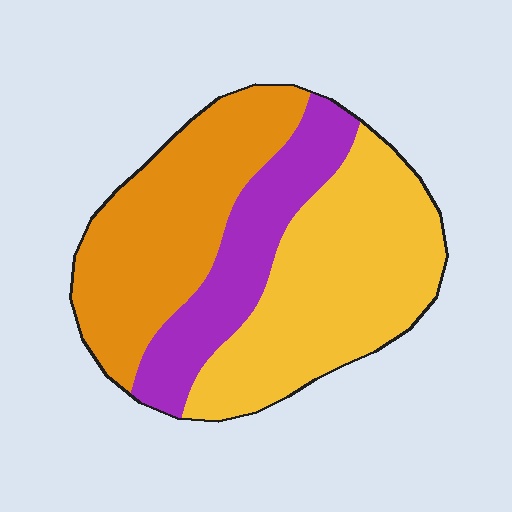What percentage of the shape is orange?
Orange takes up about three eighths (3/8) of the shape.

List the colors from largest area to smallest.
From largest to smallest: yellow, orange, purple.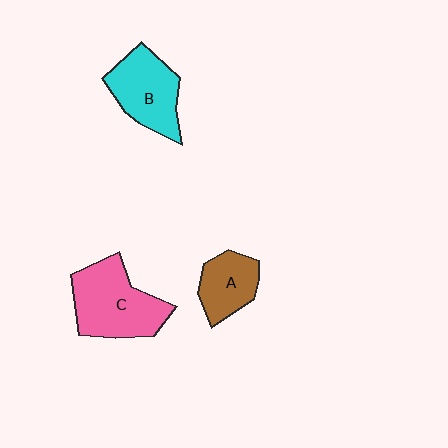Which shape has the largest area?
Shape C (pink).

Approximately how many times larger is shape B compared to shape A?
Approximately 1.4 times.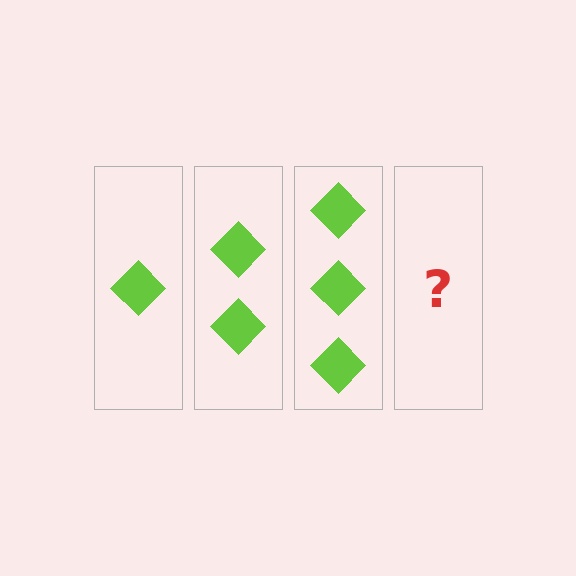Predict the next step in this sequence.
The next step is 4 diamonds.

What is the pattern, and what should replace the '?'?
The pattern is that each step adds one more diamond. The '?' should be 4 diamonds.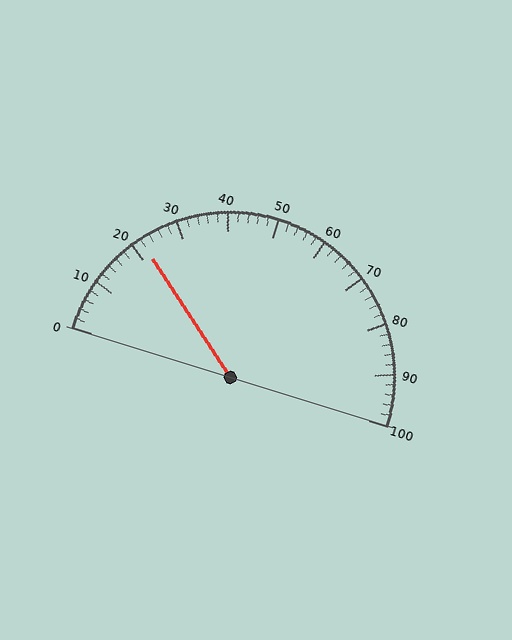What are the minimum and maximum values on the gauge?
The gauge ranges from 0 to 100.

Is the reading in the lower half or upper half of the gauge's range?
The reading is in the lower half of the range (0 to 100).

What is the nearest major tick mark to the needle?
The nearest major tick mark is 20.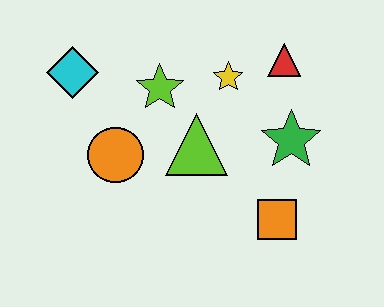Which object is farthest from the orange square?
The cyan diamond is farthest from the orange square.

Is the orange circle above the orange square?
Yes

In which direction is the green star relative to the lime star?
The green star is to the right of the lime star.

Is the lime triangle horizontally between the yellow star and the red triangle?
No